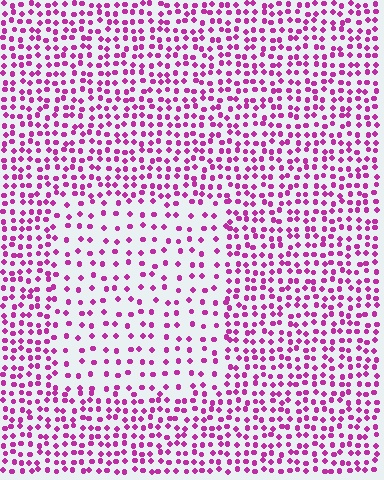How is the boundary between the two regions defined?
The boundary is defined by a change in element density (approximately 2.0x ratio). All elements are the same color, size, and shape.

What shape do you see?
I see a rectangle.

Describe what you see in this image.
The image contains small magenta elements arranged at two different densities. A rectangle-shaped region is visible where the elements are less densely packed than the surrounding area.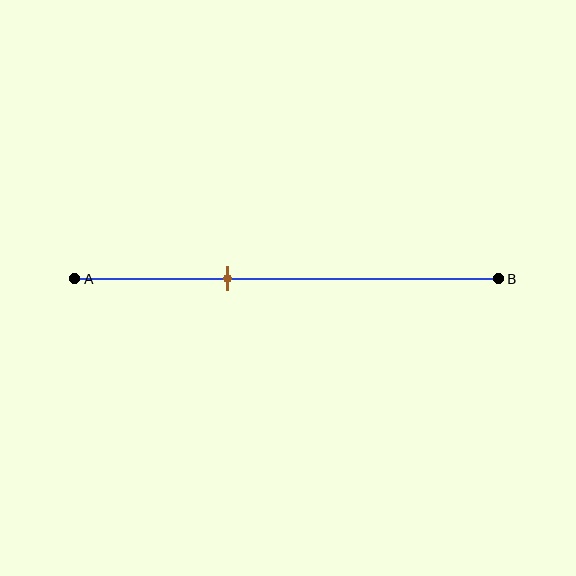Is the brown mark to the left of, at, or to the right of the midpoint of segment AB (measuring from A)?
The brown mark is to the left of the midpoint of segment AB.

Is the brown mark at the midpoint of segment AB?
No, the mark is at about 35% from A, not at the 50% midpoint.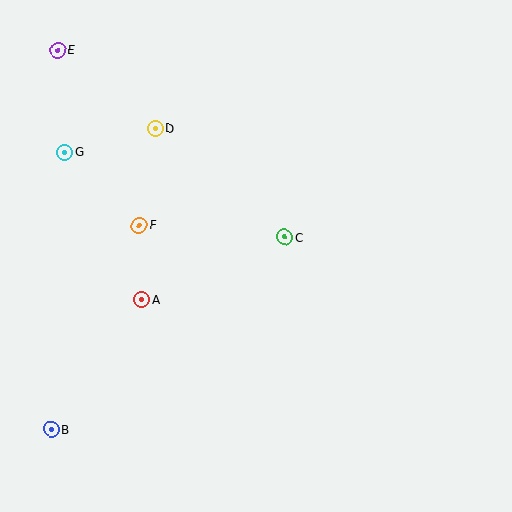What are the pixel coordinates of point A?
Point A is at (142, 300).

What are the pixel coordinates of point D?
Point D is at (155, 129).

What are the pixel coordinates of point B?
Point B is at (51, 429).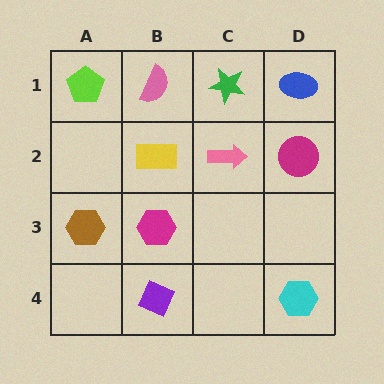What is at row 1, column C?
A green star.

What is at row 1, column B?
A pink semicircle.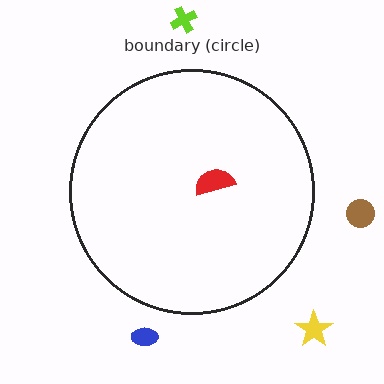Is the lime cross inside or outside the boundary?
Outside.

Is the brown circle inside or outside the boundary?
Outside.